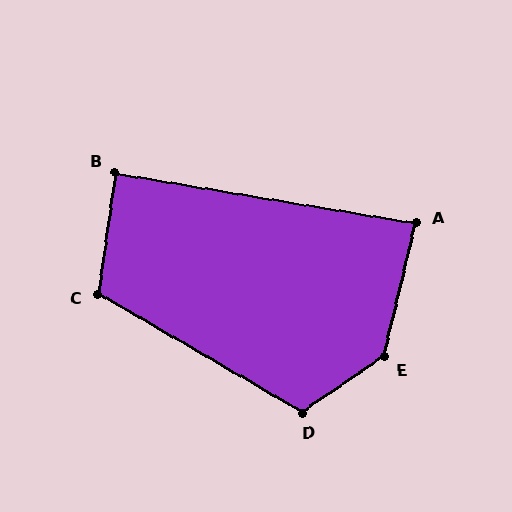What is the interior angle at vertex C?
Approximately 112 degrees (obtuse).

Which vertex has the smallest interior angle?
A, at approximately 86 degrees.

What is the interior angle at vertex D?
Approximately 116 degrees (obtuse).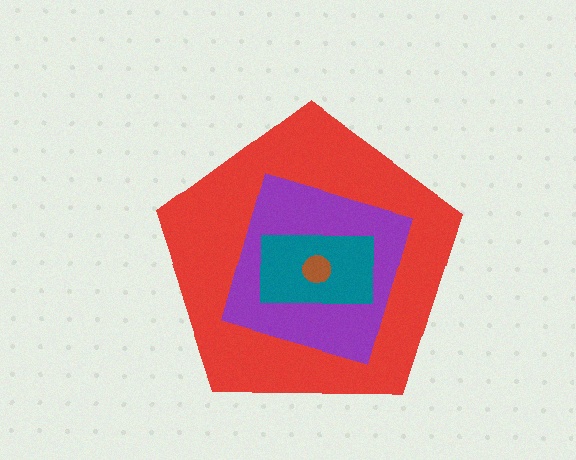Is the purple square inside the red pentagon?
Yes.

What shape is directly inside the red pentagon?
The purple square.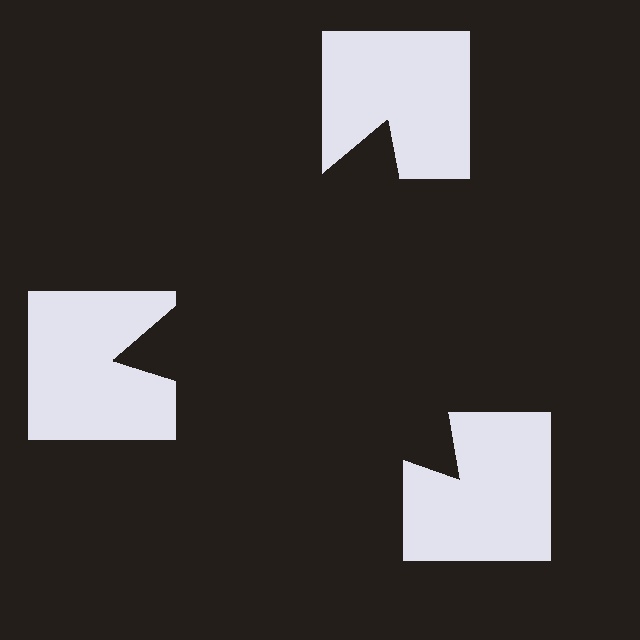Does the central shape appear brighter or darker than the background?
It typically appears slightly darker than the background, even though no actual brightness change is drawn.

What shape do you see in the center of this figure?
An illusory triangle — its edges are inferred from the aligned wedge cuts in the notched squares, not physically drawn.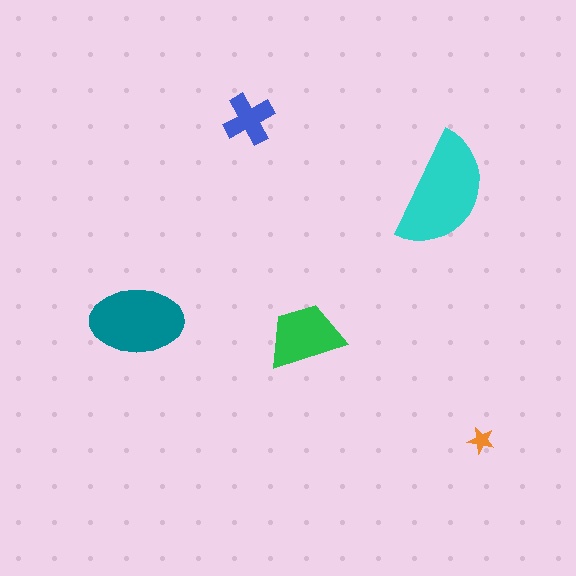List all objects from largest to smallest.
The cyan semicircle, the teal ellipse, the green trapezoid, the blue cross, the orange star.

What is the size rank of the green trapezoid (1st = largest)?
3rd.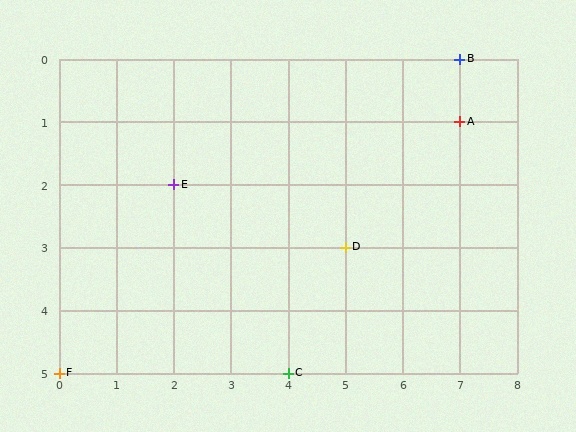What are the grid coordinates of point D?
Point D is at grid coordinates (5, 3).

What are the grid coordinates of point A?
Point A is at grid coordinates (7, 1).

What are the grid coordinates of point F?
Point F is at grid coordinates (0, 5).